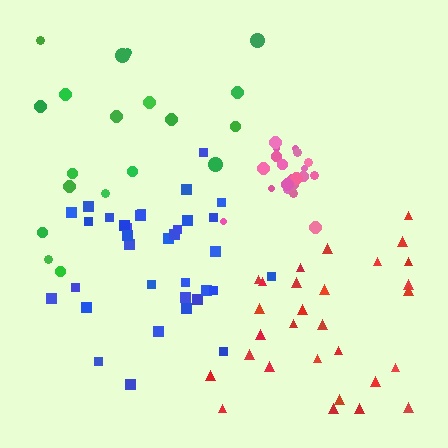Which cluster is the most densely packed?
Pink.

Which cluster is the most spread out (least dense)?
Green.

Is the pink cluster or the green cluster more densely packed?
Pink.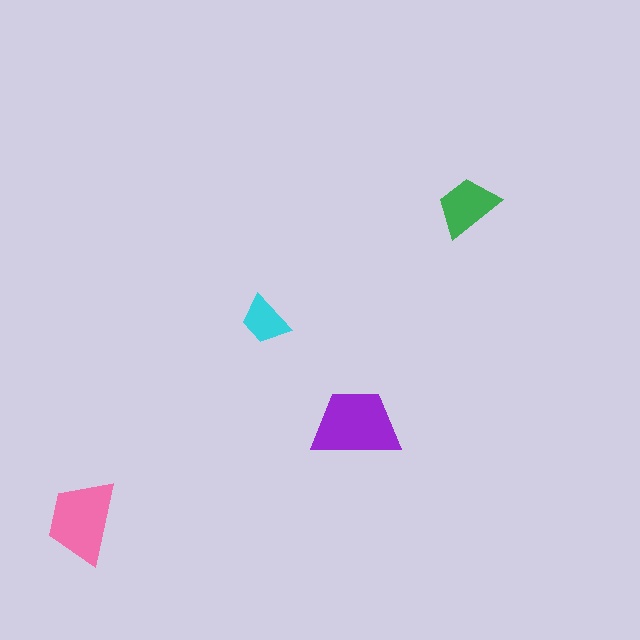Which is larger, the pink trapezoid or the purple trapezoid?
The purple one.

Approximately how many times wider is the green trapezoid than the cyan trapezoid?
About 1.5 times wider.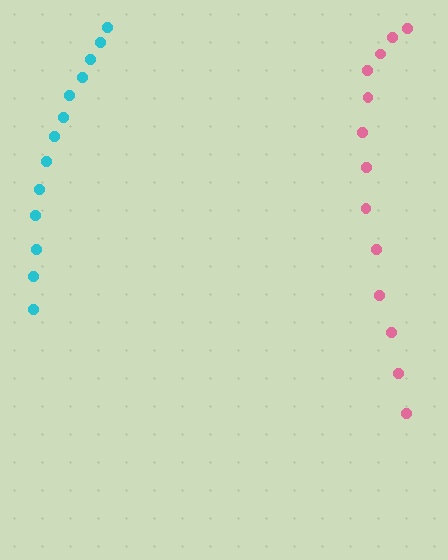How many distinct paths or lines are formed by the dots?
There are 2 distinct paths.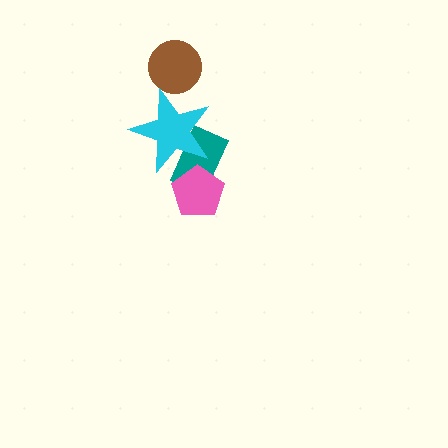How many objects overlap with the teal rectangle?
2 objects overlap with the teal rectangle.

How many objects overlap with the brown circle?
1 object overlaps with the brown circle.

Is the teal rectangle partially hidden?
Yes, it is partially covered by another shape.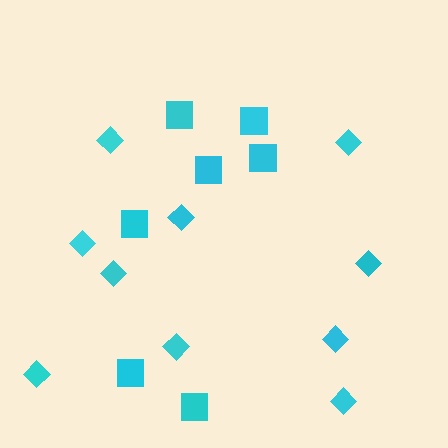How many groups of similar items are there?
There are 2 groups: one group of squares (7) and one group of diamonds (10).